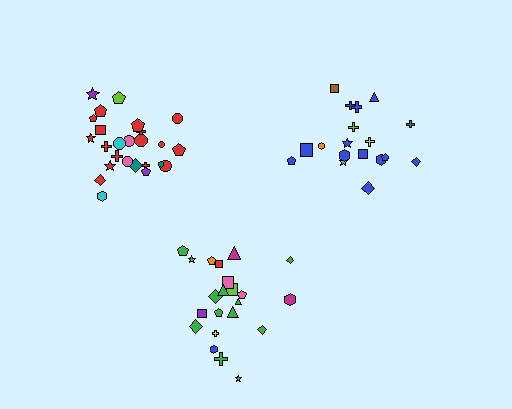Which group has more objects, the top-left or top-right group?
The top-left group.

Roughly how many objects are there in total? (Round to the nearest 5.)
Roughly 65 objects in total.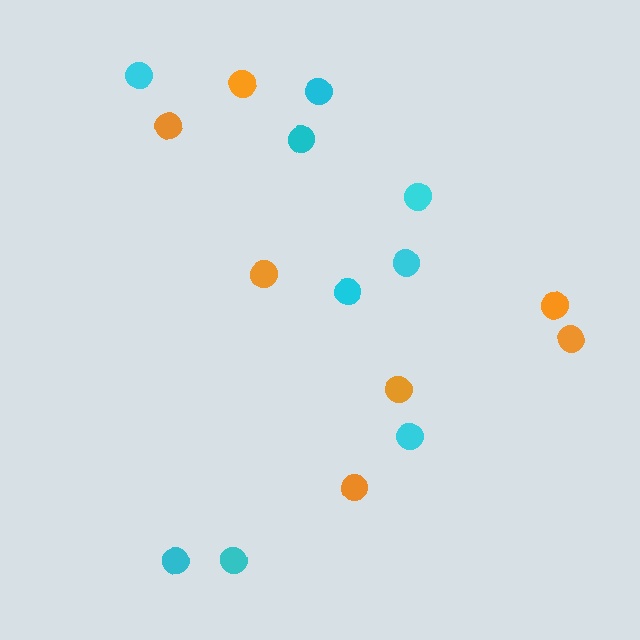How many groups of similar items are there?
There are 2 groups: one group of cyan circles (9) and one group of orange circles (7).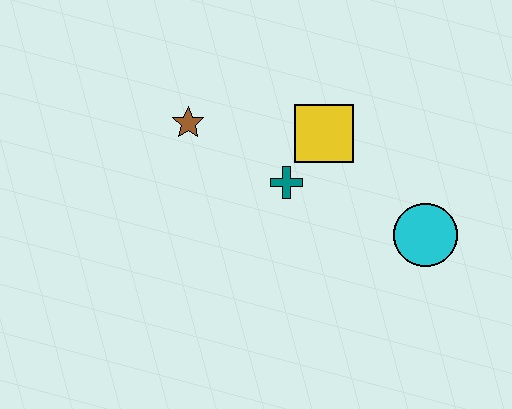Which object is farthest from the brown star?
The cyan circle is farthest from the brown star.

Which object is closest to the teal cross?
The yellow square is closest to the teal cross.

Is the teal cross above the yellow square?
No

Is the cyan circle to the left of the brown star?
No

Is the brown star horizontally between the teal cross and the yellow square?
No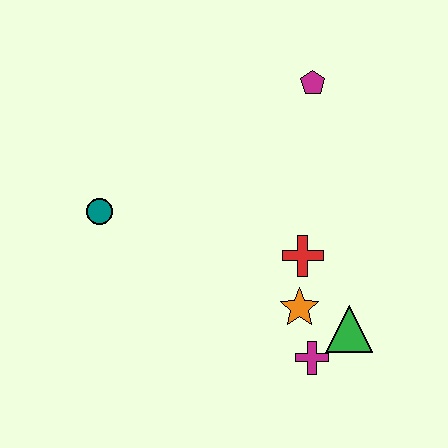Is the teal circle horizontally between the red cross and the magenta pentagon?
No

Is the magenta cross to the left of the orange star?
No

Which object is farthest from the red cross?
The teal circle is farthest from the red cross.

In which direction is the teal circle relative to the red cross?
The teal circle is to the left of the red cross.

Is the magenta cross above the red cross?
No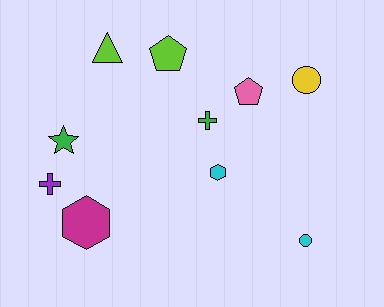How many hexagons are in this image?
There are 2 hexagons.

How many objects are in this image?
There are 10 objects.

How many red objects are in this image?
There are no red objects.